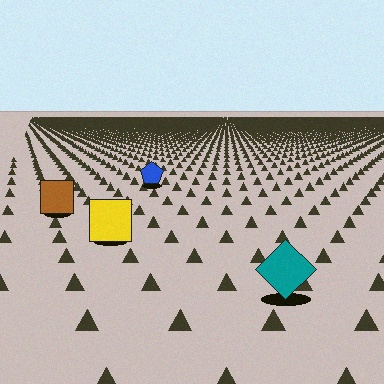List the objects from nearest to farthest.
From nearest to farthest: the teal diamond, the yellow square, the brown square, the blue pentagon.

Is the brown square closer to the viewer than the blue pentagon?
Yes. The brown square is closer — you can tell from the texture gradient: the ground texture is coarser near it.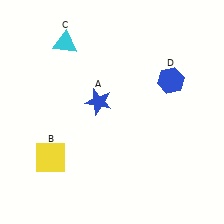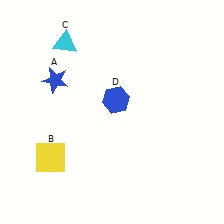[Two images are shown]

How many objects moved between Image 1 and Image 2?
2 objects moved between the two images.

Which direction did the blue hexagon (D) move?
The blue hexagon (D) moved left.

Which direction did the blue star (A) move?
The blue star (A) moved left.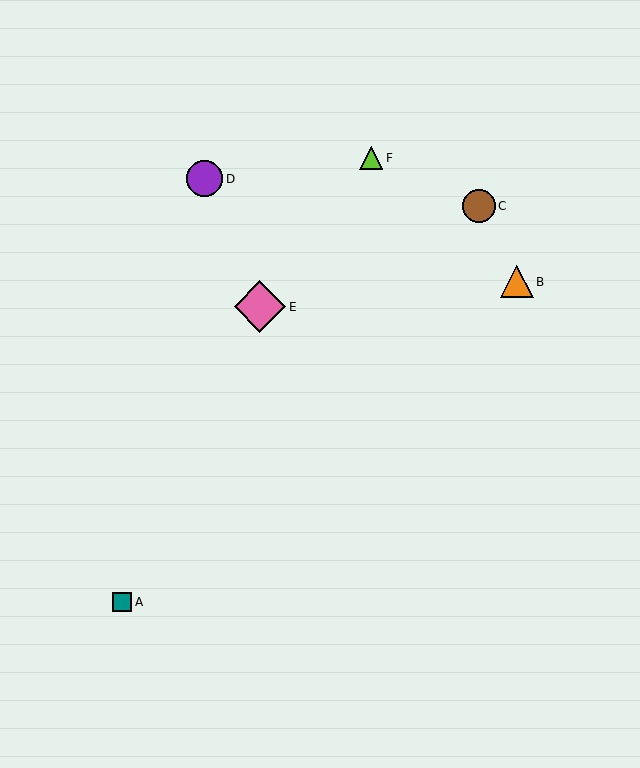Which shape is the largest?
The pink diamond (labeled E) is the largest.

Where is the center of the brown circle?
The center of the brown circle is at (479, 206).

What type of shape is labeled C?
Shape C is a brown circle.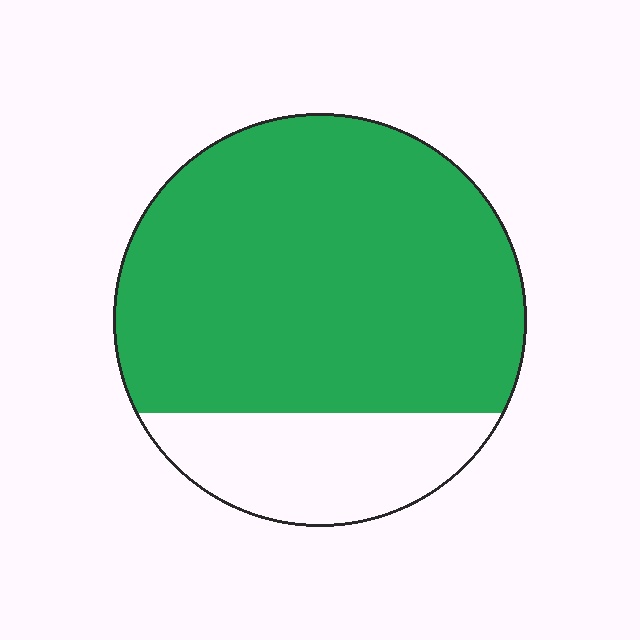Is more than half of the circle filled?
Yes.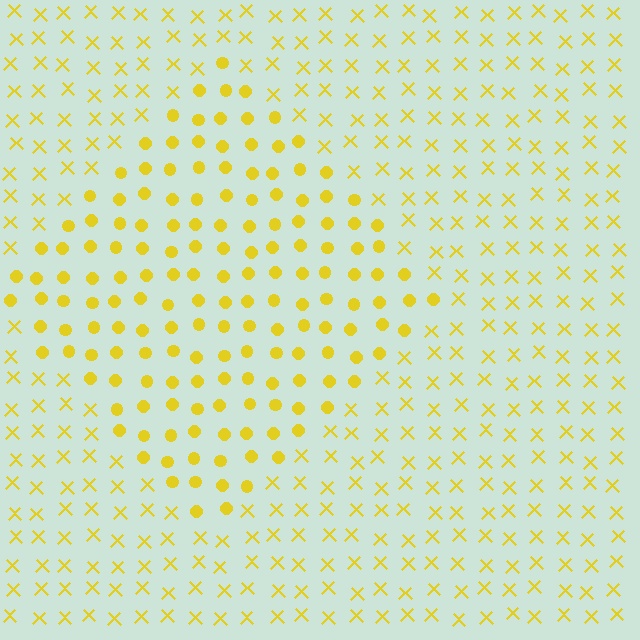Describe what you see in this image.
The image is filled with small yellow elements arranged in a uniform grid. A diamond-shaped region contains circles, while the surrounding area contains X marks. The boundary is defined purely by the change in element shape.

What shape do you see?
I see a diamond.